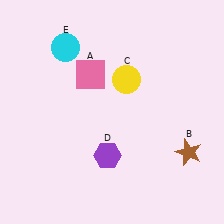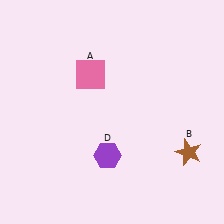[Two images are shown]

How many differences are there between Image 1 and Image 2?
There are 2 differences between the two images.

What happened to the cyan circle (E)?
The cyan circle (E) was removed in Image 2. It was in the top-left area of Image 1.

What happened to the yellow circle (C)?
The yellow circle (C) was removed in Image 2. It was in the top-right area of Image 1.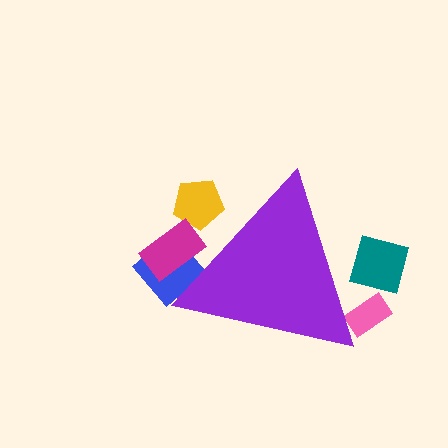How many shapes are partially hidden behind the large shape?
5 shapes are partially hidden.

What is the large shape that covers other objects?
A purple triangle.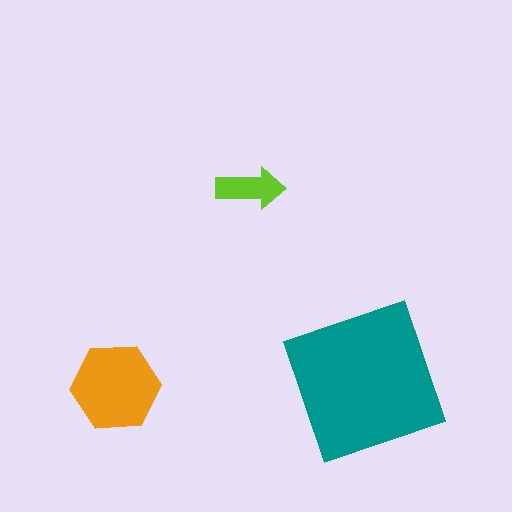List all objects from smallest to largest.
The lime arrow, the orange hexagon, the teal square.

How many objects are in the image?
There are 3 objects in the image.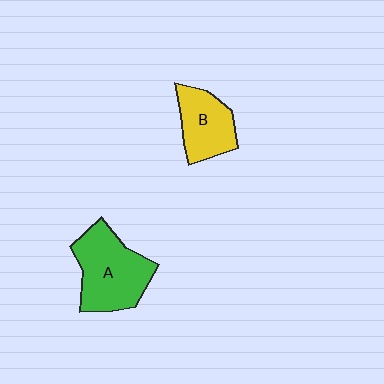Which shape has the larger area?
Shape A (green).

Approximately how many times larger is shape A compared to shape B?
Approximately 1.5 times.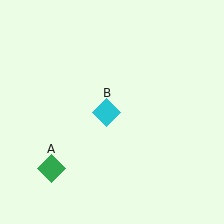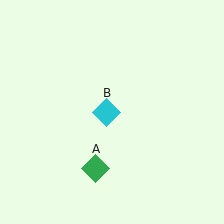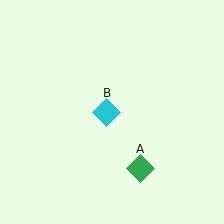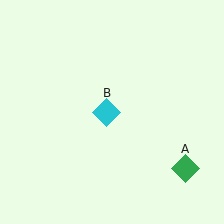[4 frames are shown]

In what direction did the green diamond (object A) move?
The green diamond (object A) moved right.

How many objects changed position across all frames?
1 object changed position: green diamond (object A).